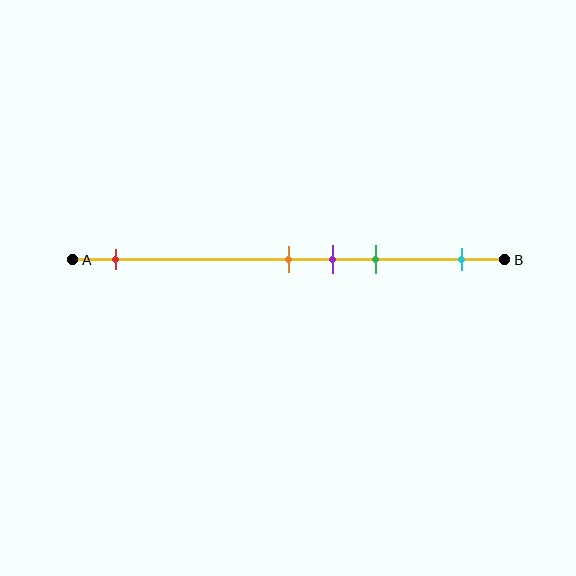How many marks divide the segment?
There are 5 marks dividing the segment.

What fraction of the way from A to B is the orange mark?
The orange mark is approximately 50% (0.5) of the way from A to B.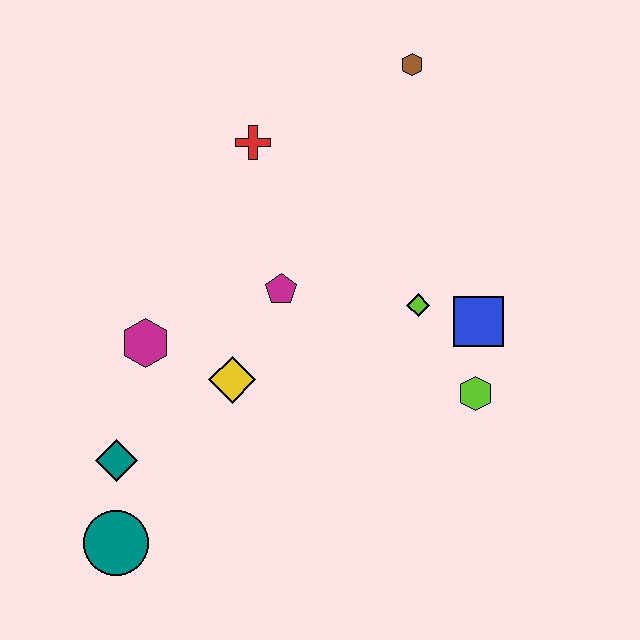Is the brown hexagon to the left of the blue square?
Yes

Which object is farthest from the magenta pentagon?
The teal circle is farthest from the magenta pentagon.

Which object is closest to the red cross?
The magenta pentagon is closest to the red cross.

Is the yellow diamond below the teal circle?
No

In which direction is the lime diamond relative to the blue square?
The lime diamond is to the left of the blue square.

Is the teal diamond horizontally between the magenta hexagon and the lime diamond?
No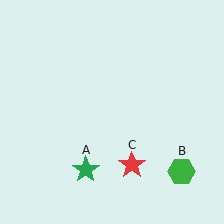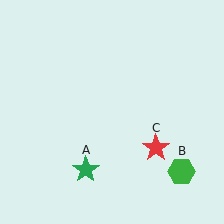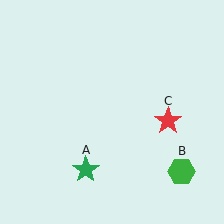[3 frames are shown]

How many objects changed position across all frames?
1 object changed position: red star (object C).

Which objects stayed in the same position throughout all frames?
Green star (object A) and green hexagon (object B) remained stationary.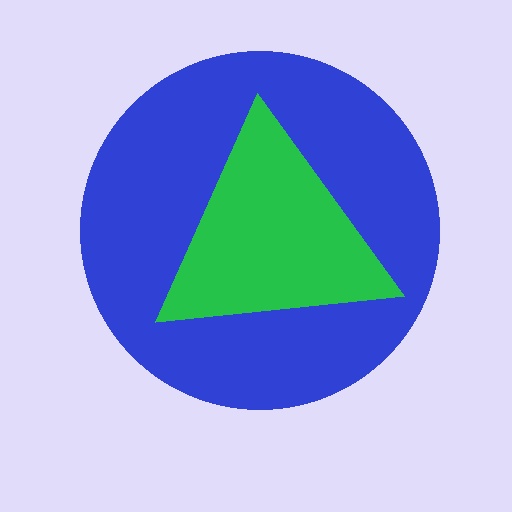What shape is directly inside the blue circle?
The green triangle.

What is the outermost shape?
The blue circle.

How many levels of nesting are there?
2.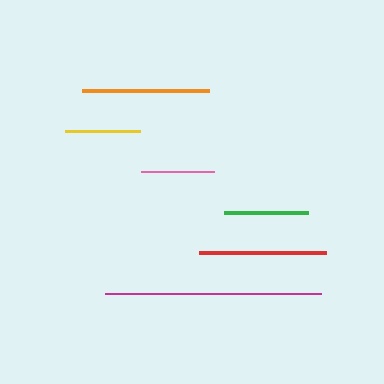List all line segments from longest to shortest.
From longest to shortest: magenta, orange, red, green, yellow, pink.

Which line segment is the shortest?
The pink line is the shortest at approximately 73 pixels.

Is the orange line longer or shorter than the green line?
The orange line is longer than the green line.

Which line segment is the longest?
The magenta line is the longest at approximately 216 pixels.